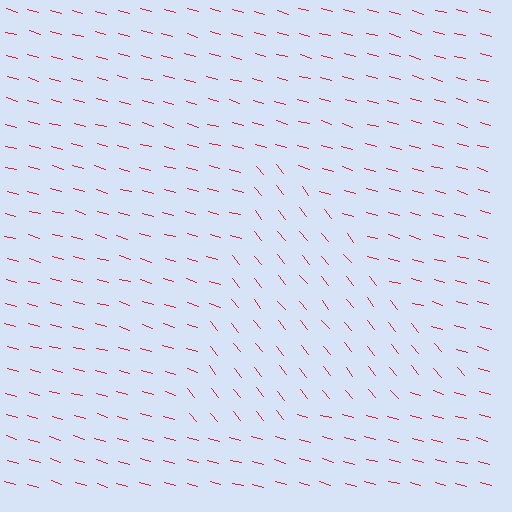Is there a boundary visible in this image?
Yes, there is a texture boundary formed by a change in line orientation.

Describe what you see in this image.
The image is filled with small red line segments. A triangle region in the image has lines oriented differently from the surrounding lines, creating a visible texture boundary.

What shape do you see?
I see a triangle.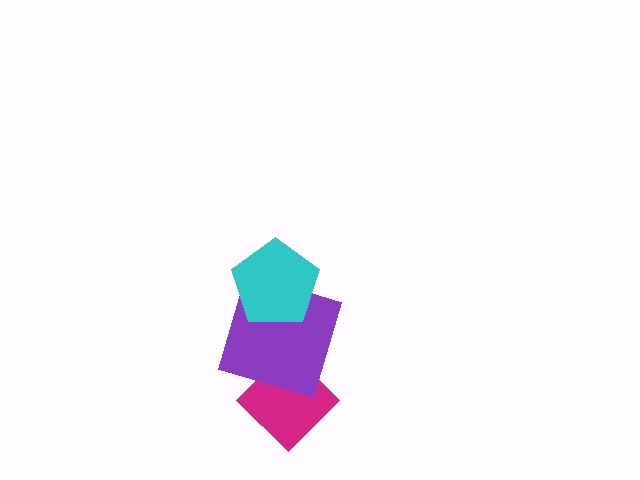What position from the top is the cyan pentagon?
The cyan pentagon is 1st from the top.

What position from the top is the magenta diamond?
The magenta diamond is 3rd from the top.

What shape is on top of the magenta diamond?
The purple square is on top of the magenta diamond.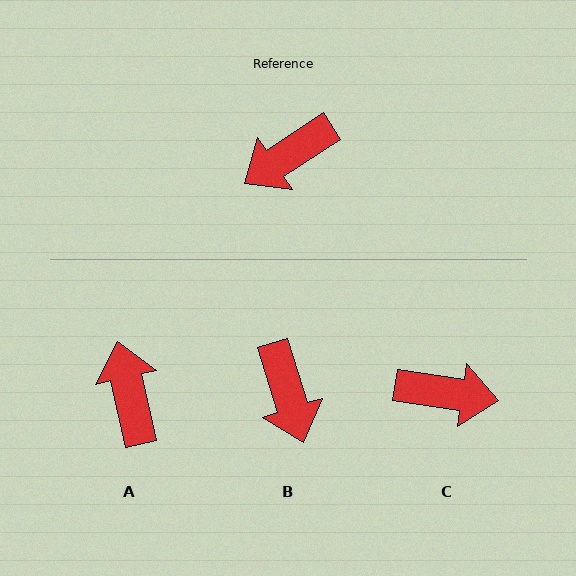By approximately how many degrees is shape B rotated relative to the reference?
Approximately 74 degrees counter-clockwise.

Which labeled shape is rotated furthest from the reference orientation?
C, about 138 degrees away.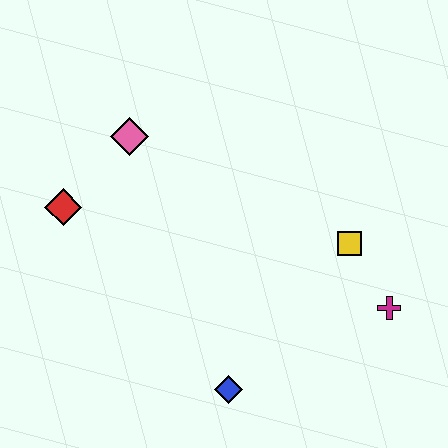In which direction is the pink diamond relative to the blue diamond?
The pink diamond is above the blue diamond.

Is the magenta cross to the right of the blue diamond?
Yes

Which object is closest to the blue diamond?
The magenta cross is closest to the blue diamond.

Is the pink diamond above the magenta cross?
Yes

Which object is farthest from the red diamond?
The magenta cross is farthest from the red diamond.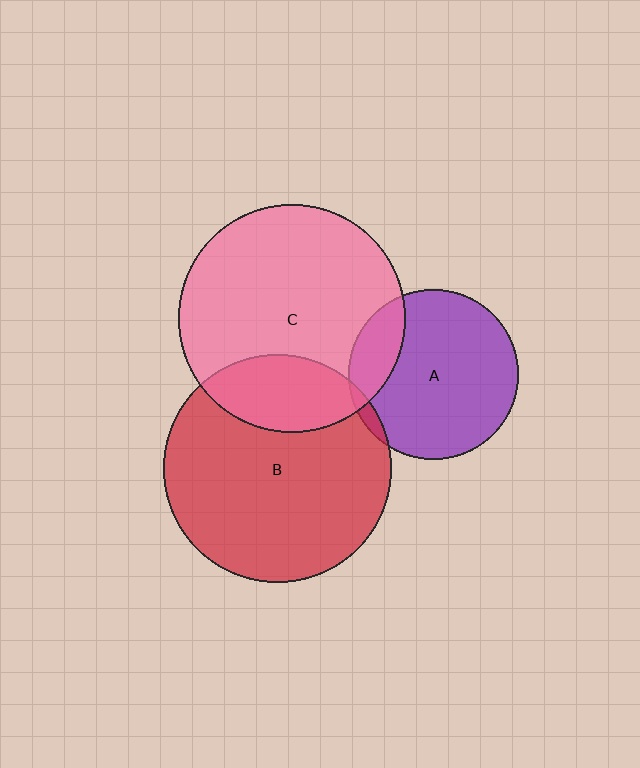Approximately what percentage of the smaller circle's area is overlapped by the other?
Approximately 5%.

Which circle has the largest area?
Circle B (red).